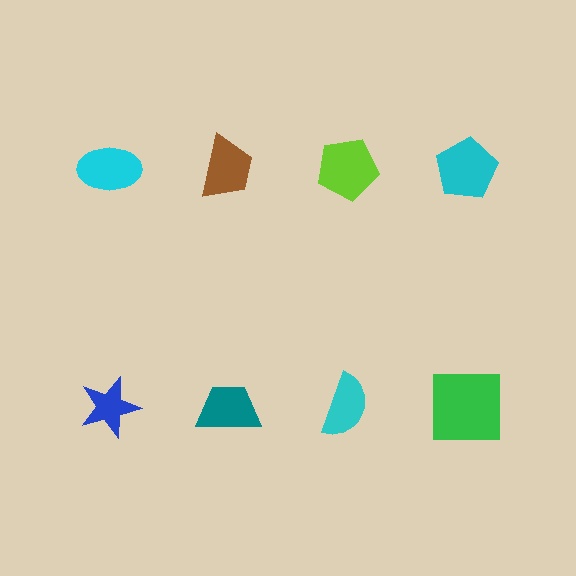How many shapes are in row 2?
4 shapes.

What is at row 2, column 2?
A teal trapezoid.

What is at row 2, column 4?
A green square.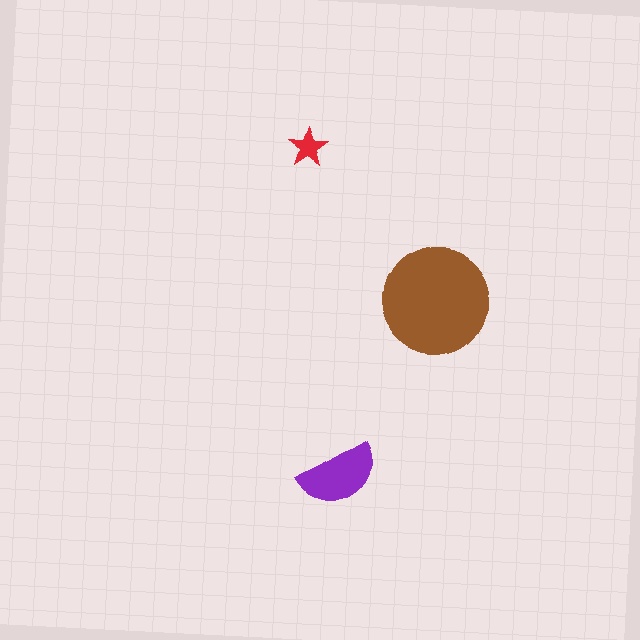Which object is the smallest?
The red star.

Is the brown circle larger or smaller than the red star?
Larger.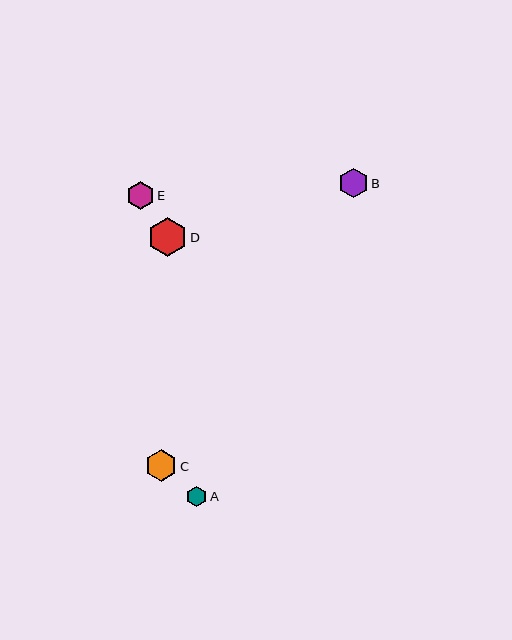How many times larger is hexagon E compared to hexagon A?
Hexagon E is approximately 1.3 times the size of hexagon A.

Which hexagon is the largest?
Hexagon D is the largest with a size of approximately 39 pixels.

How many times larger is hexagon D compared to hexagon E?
Hexagon D is approximately 1.4 times the size of hexagon E.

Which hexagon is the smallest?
Hexagon A is the smallest with a size of approximately 21 pixels.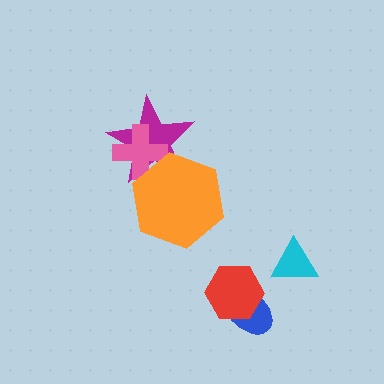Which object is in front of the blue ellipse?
The red hexagon is in front of the blue ellipse.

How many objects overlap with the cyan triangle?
0 objects overlap with the cyan triangle.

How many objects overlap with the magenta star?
2 objects overlap with the magenta star.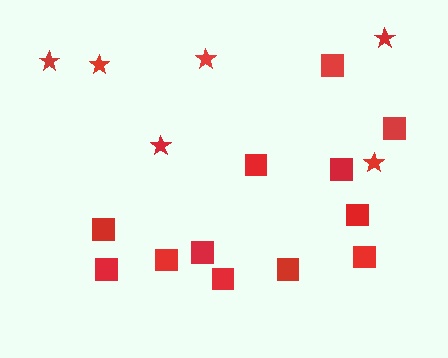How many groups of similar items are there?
There are 2 groups: one group of stars (6) and one group of squares (12).